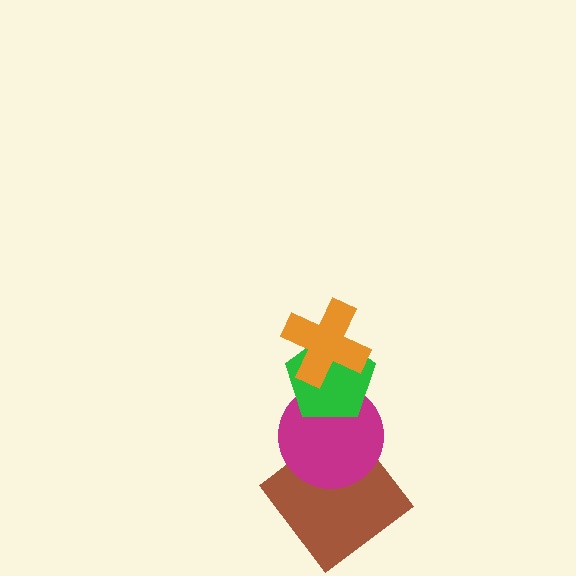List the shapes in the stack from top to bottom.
From top to bottom: the orange cross, the green pentagon, the magenta circle, the brown diamond.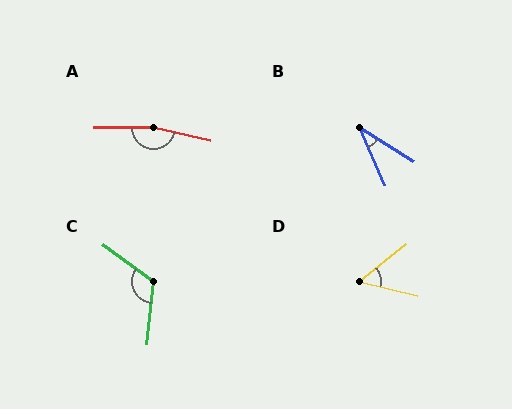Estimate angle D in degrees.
Approximately 52 degrees.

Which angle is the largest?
A, at approximately 167 degrees.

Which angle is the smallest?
B, at approximately 34 degrees.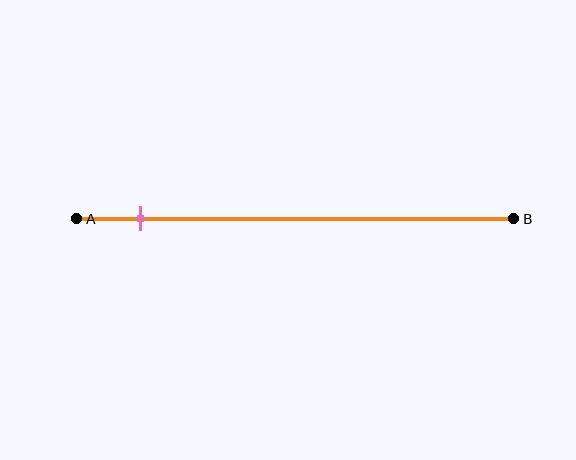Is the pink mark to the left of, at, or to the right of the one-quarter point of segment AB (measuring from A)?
The pink mark is to the left of the one-quarter point of segment AB.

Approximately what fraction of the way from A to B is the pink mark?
The pink mark is approximately 15% of the way from A to B.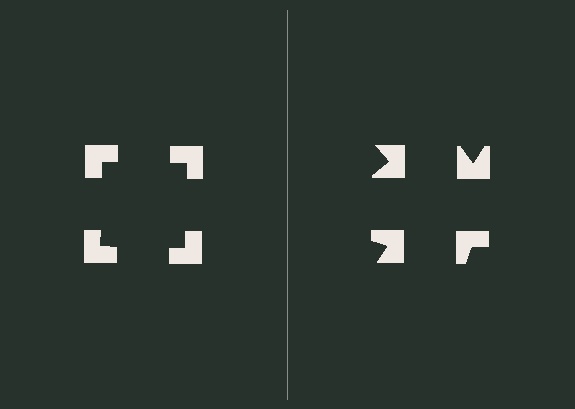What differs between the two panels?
The notched squares are positioned identically on both sides; only the wedge orientations differ. On the left they align to a square; on the right they are misaligned.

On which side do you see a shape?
An illusory square appears on the left side. On the right side the wedge cuts are rotated, so no coherent shape forms.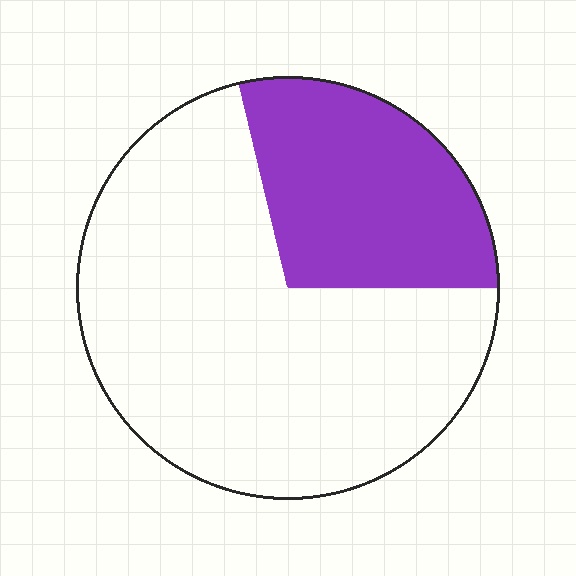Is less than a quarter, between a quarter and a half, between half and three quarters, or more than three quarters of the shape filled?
Between a quarter and a half.